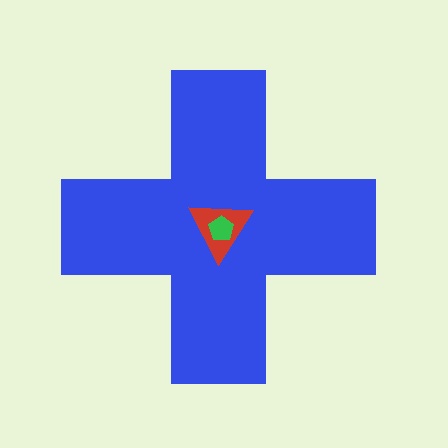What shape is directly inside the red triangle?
The green pentagon.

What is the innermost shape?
The green pentagon.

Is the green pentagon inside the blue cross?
Yes.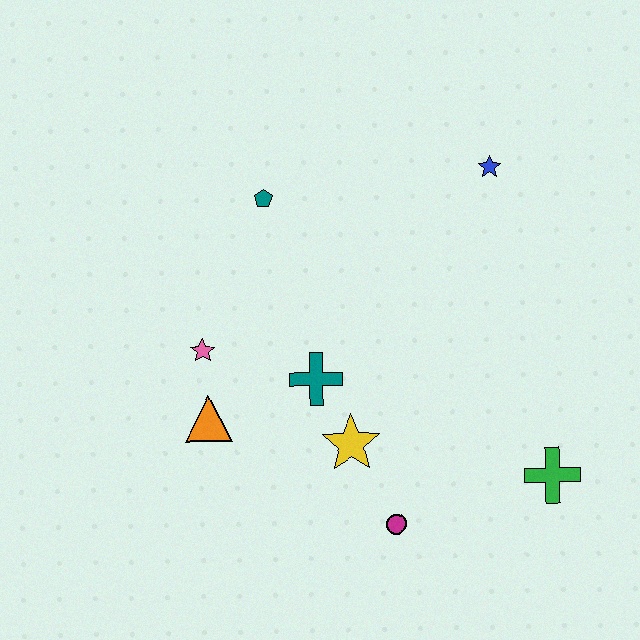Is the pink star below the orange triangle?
No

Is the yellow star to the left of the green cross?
Yes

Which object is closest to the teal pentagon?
The pink star is closest to the teal pentagon.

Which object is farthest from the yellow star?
The blue star is farthest from the yellow star.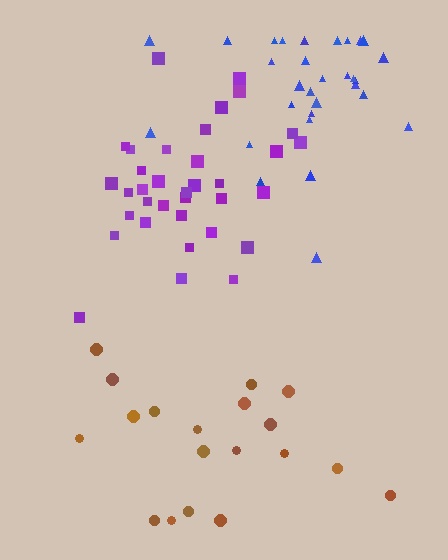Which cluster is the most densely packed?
Purple.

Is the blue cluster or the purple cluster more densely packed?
Purple.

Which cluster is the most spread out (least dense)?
Brown.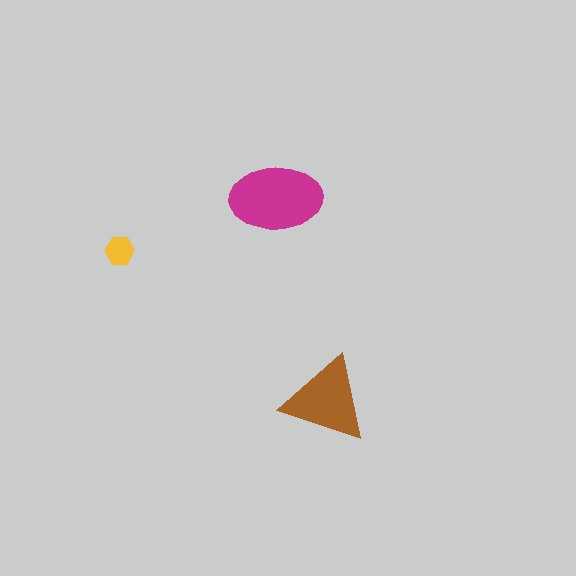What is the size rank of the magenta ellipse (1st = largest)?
1st.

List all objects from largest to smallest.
The magenta ellipse, the brown triangle, the yellow hexagon.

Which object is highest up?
The magenta ellipse is topmost.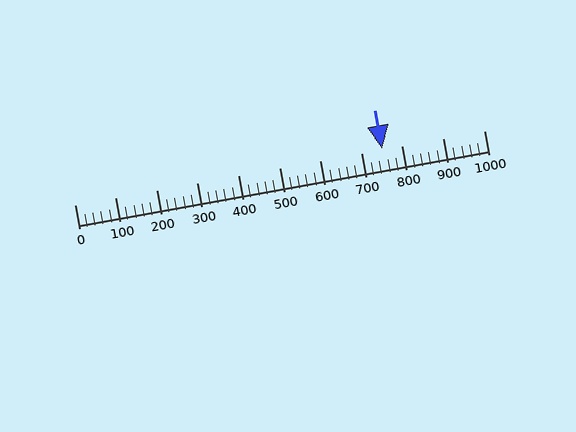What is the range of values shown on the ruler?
The ruler shows values from 0 to 1000.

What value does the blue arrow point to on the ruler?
The blue arrow points to approximately 752.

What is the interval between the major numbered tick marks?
The major tick marks are spaced 100 units apart.